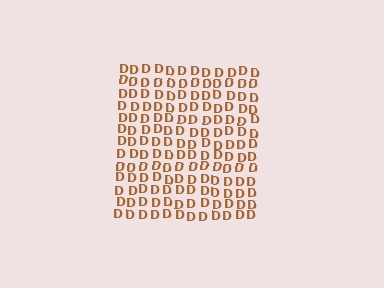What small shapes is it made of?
It is made of small letter D's.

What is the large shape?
The large shape is a square.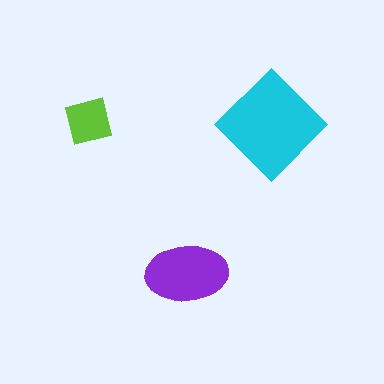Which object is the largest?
The cyan diamond.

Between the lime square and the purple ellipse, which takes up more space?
The purple ellipse.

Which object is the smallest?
The lime square.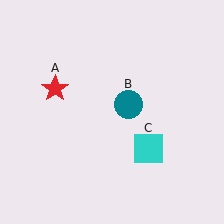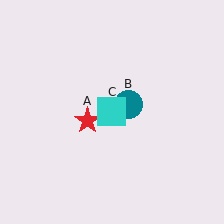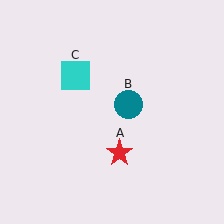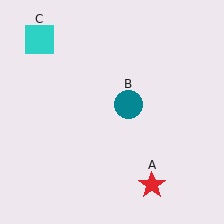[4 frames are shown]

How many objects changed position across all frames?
2 objects changed position: red star (object A), cyan square (object C).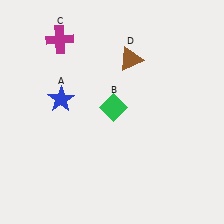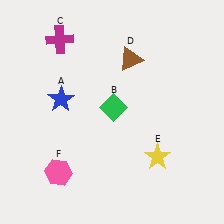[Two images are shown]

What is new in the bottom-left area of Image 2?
A pink hexagon (F) was added in the bottom-left area of Image 2.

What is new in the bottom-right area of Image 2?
A yellow star (E) was added in the bottom-right area of Image 2.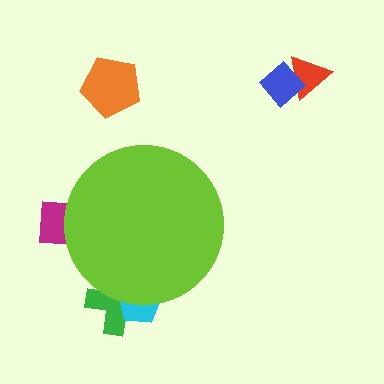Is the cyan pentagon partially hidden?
Yes, the cyan pentagon is partially hidden behind the lime circle.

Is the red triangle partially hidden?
No, the red triangle is fully visible.